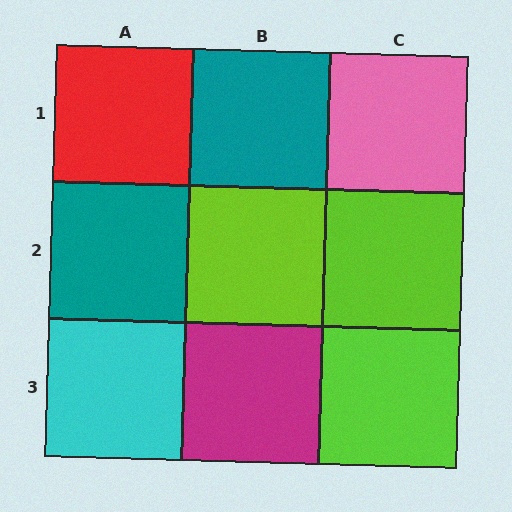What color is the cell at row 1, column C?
Pink.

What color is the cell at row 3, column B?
Magenta.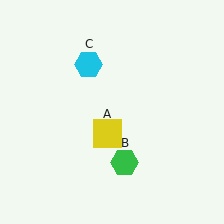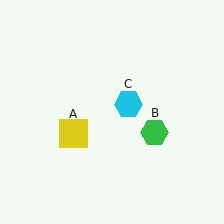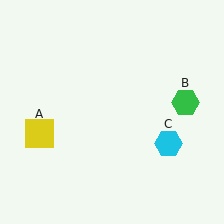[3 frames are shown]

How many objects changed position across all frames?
3 objects changed position: yellow square (object A), green hexagon (object B), cyan hexagon (object C).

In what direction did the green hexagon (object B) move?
The green hexagon (object B) moved up and to the right.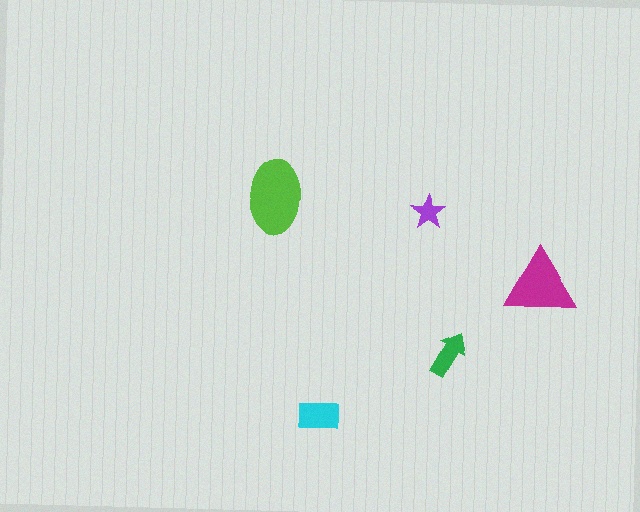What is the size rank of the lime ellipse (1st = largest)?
1st.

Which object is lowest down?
The cyan rectangle is bottommost.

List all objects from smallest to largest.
The purple star, the green arrow, the cyan rectangle, the magenta triangle, the lime ellipse.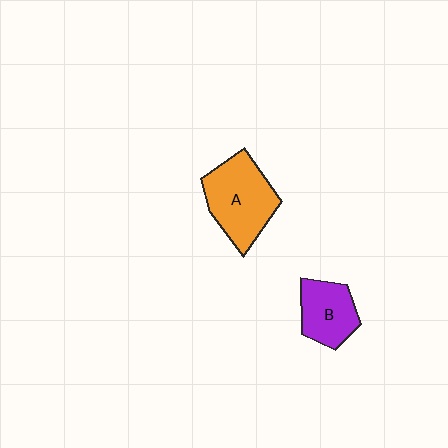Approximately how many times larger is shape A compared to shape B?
Approximately 1.5 times.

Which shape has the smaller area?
Shape B (purple).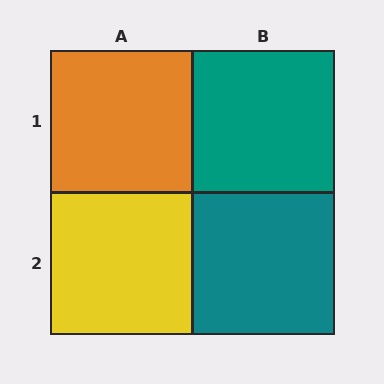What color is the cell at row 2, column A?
Yellow.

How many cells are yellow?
1 cell is yellow.